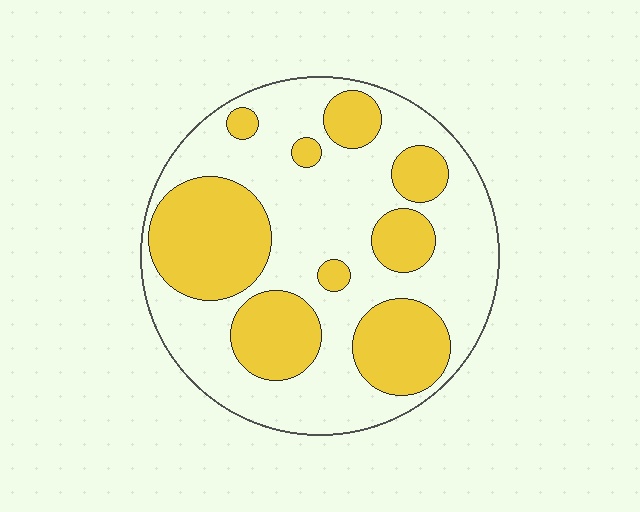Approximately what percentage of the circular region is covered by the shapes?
Approximately 35%.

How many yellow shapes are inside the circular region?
9.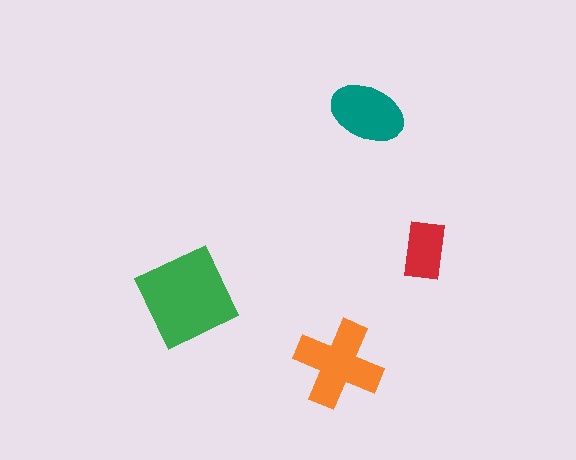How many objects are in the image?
There are 4 objects in the image.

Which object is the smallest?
The red rectangle.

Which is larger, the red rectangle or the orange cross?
The orange cross.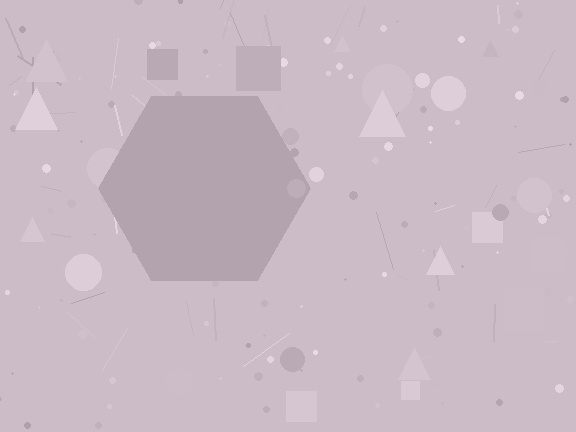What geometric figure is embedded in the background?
A hexagon is embedded in the background.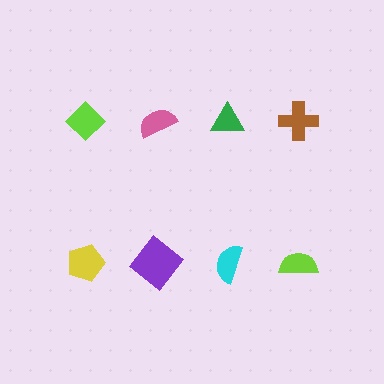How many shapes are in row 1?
4 shapes.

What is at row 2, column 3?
A cyan semicircle.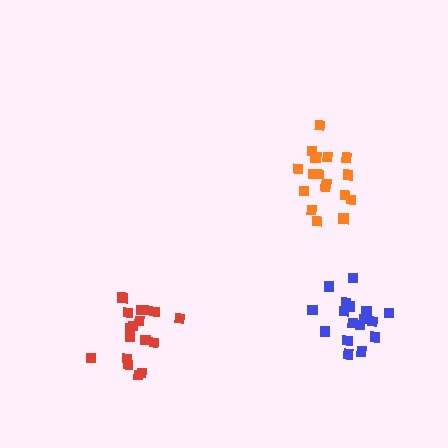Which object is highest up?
The orange cluster is topmost.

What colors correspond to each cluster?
The clusters are colored: blue, red, orange.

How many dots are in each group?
Group 1: 17 dots, Group 2: 17 dots, Group 3: 17 dots (51 total).